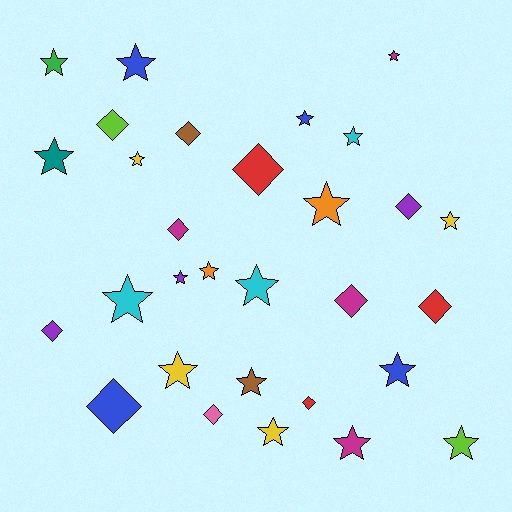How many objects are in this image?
There are 30 objects.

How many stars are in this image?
There are 19 stars.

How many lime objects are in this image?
There are 2 lime objects.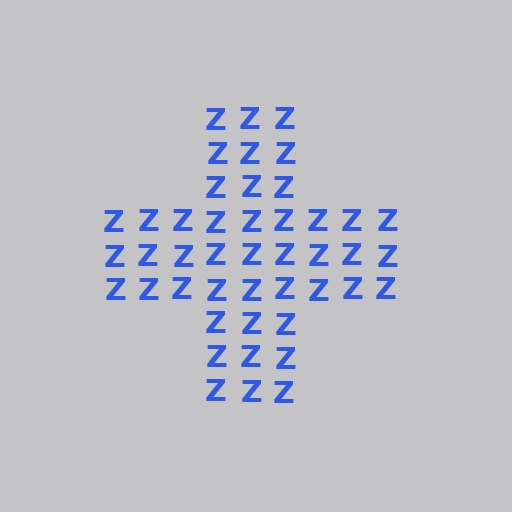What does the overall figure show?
The overall figure shows a cross.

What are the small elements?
The small elements are letter Z's.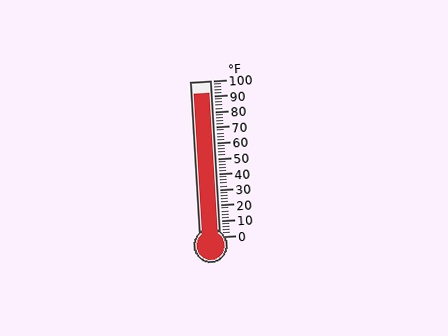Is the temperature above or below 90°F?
The temperature is above 90°F.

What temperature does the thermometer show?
The thermometer shows approximately 92°F.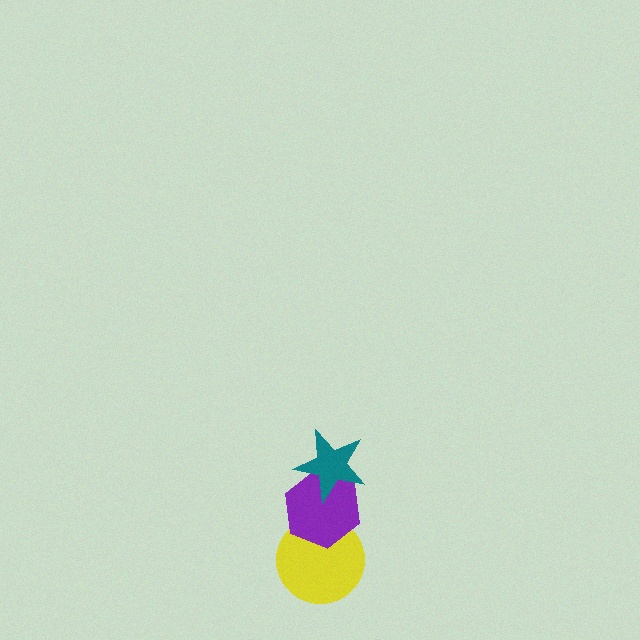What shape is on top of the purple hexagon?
The teal star is on top of the purple hexagon.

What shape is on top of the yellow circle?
The purple hexagon is on top of the yellow circle.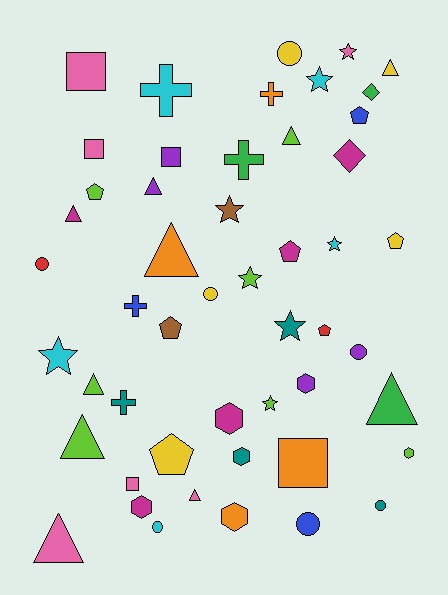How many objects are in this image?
There are 50 objects.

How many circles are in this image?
There are 7 circles.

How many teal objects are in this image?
There are 4 teal objects.